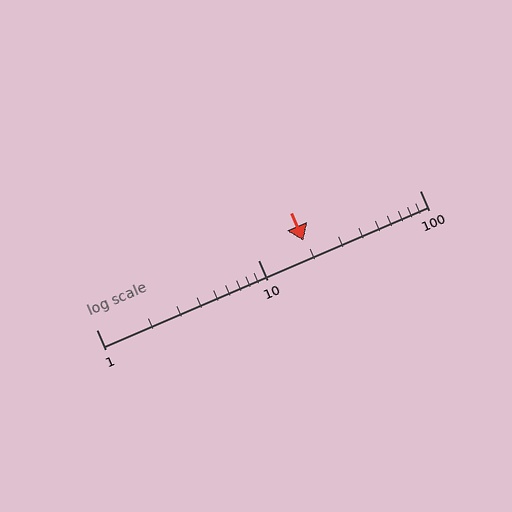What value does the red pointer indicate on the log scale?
The pointer indicates approximately 19.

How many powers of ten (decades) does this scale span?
The scale spans 2 decades, from 1 to 100.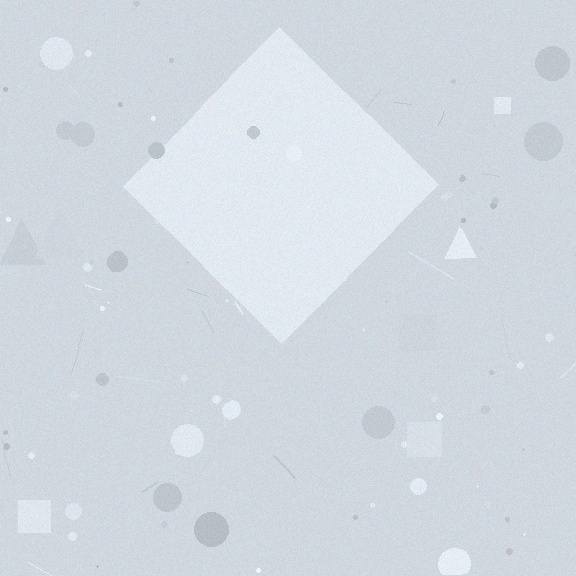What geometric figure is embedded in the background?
A diamond is embedded in the background.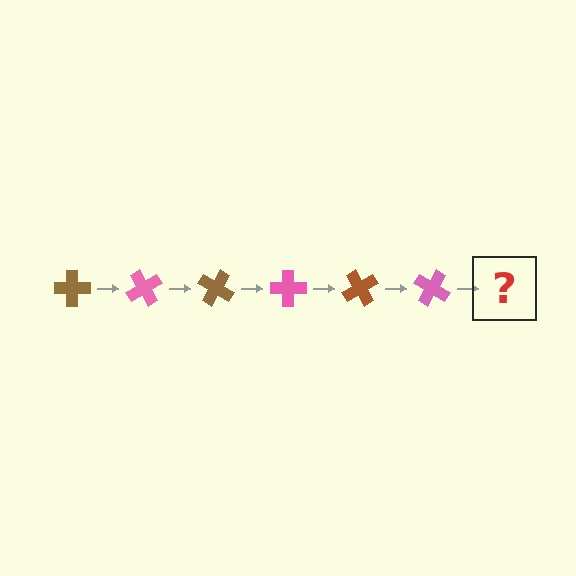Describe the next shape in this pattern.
It should be a brown cross, rotated 360 degrees from the start.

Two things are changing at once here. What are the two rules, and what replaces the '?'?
The two rules are that it rotates 60 degrees each step and the color cycles through brown and pink. The '?' should be a brown cross, rotated 360 degrees from the start.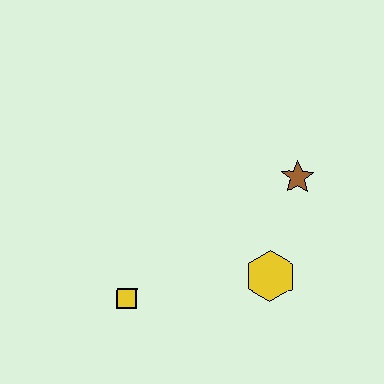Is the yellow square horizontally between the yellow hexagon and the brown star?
No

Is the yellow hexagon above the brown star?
No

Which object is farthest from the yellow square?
The brown star is farthest from the yellow square.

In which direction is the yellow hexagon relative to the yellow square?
The yellow hexagon is to the right of the yellow square.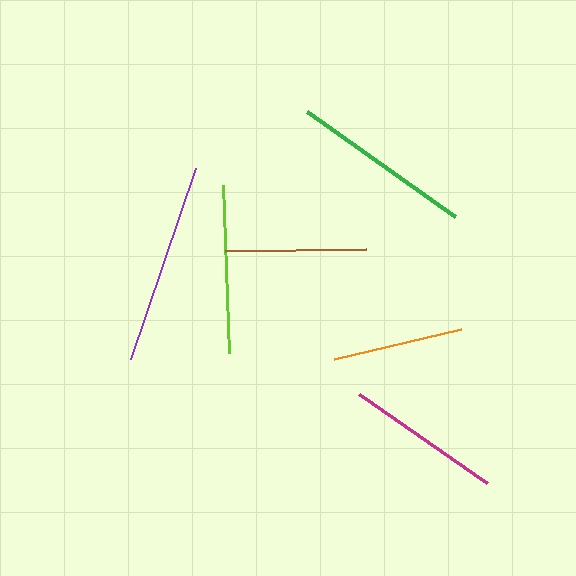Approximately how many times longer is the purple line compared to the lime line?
The purple line is approximately 1.2 times the length of the lime line.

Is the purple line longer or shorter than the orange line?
The purple line is longer than the orange line.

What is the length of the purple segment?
The purple segment is approximately 202 pixels long.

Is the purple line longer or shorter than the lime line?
The purple line is longer than the lime line.